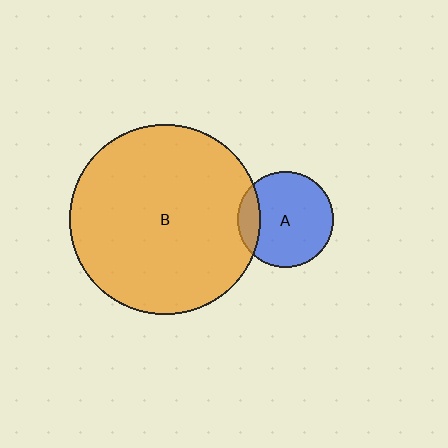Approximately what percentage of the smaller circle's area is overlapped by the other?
Approximately 15%.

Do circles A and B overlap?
Yes.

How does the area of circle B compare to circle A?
Approximately 4.0 times.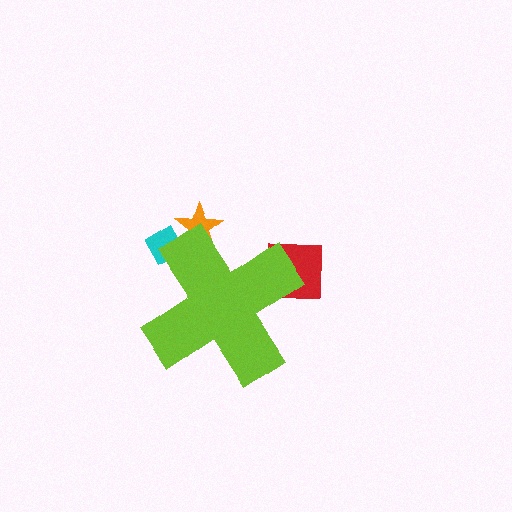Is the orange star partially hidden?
Yes, the orange star is partially hidden behind the lime cross.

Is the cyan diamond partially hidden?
Yes, the cyan diamond is partially hidden behind the lime cross.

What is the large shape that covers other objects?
A lime cross.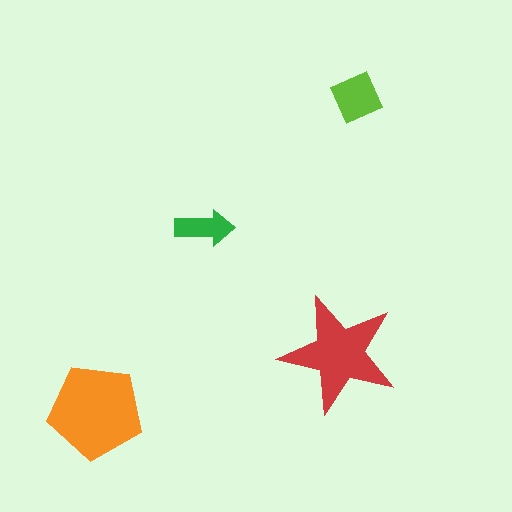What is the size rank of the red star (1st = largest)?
2nd.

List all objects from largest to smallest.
The orange pentagon, the red star, the lime diamond, the green arrow.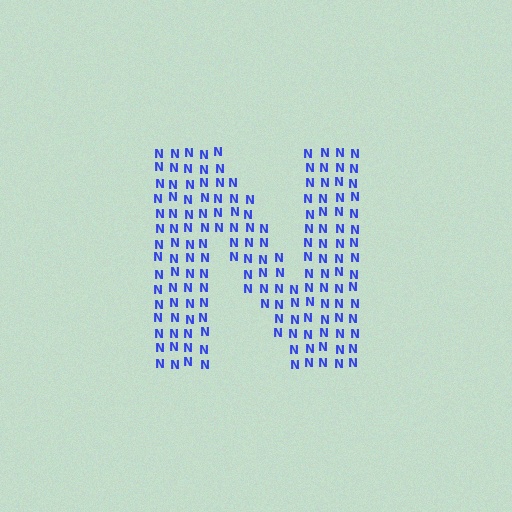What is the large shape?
The large shape is the letter N.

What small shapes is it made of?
It is made of small letter N's.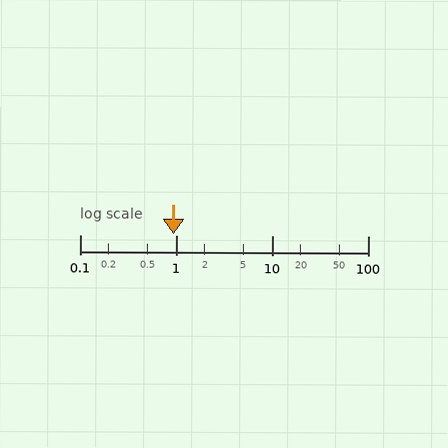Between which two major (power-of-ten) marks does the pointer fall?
The pointer is between 0.1 and 1.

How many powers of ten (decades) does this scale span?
The scale spans 3 decades, from 0.1 to 100.